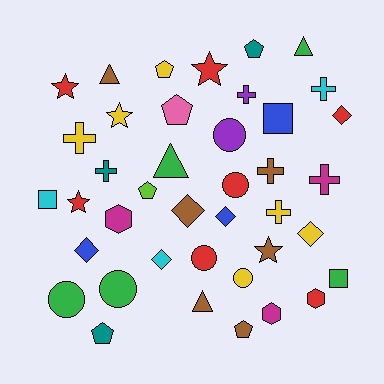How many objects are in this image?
There are 40 objects.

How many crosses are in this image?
There are 7 crosses.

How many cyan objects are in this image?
There are 3 cyan objects.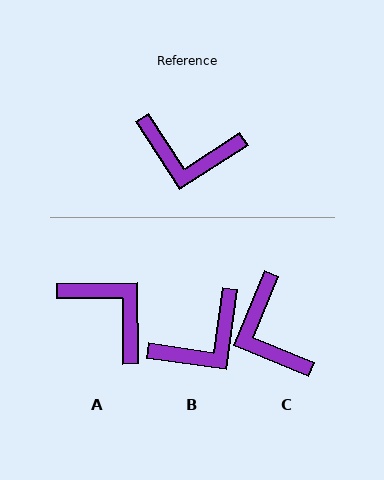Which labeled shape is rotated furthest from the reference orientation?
A, about 147 degrees away.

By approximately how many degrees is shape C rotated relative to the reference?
Approximately 55 degrees clockwise.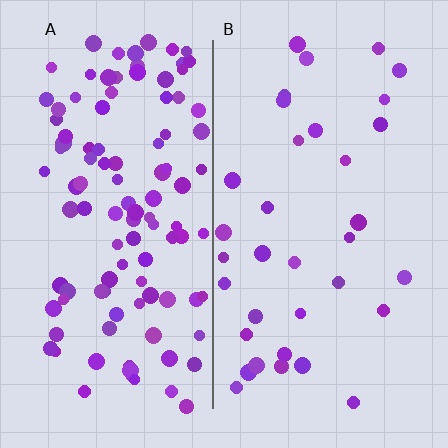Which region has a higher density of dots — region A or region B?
A (the left).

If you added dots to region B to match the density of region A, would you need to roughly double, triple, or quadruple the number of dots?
Approximately triple.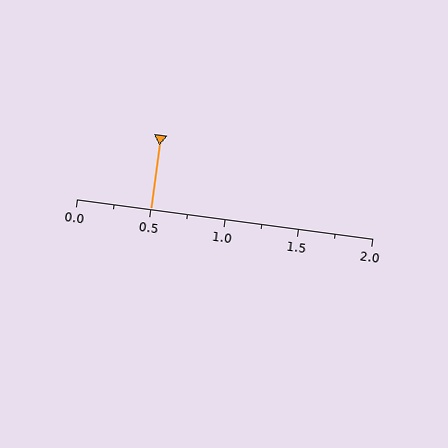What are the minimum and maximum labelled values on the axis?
The axis runs from 0.0 to 2.0.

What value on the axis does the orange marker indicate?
The marker indicates approximately 0.5.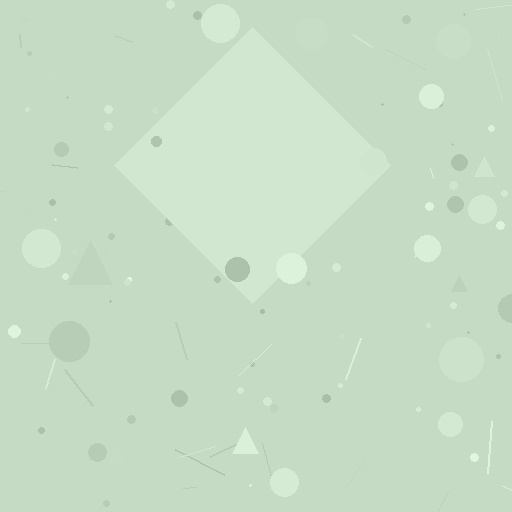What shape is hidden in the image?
A diamond is hidden in the image.